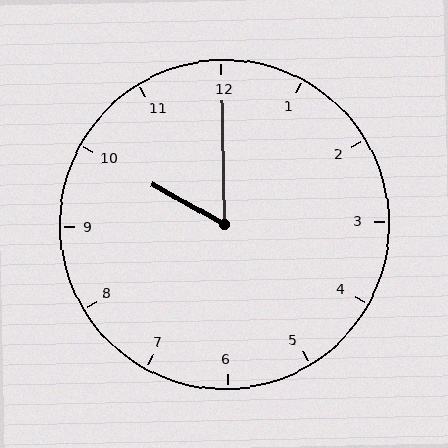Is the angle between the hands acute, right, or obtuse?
It is acute.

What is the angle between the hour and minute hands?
Approximately 60 degrees.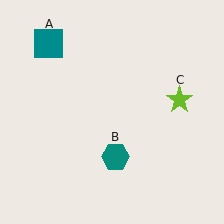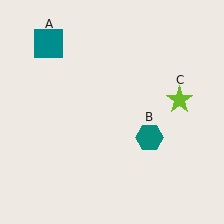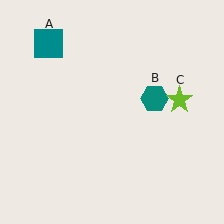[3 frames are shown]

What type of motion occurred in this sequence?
The teal hexagon (object B) rotated counterclockwise around the center of the scene.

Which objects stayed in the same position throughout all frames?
Teal square (object A) and lime star (object C) remained stationary.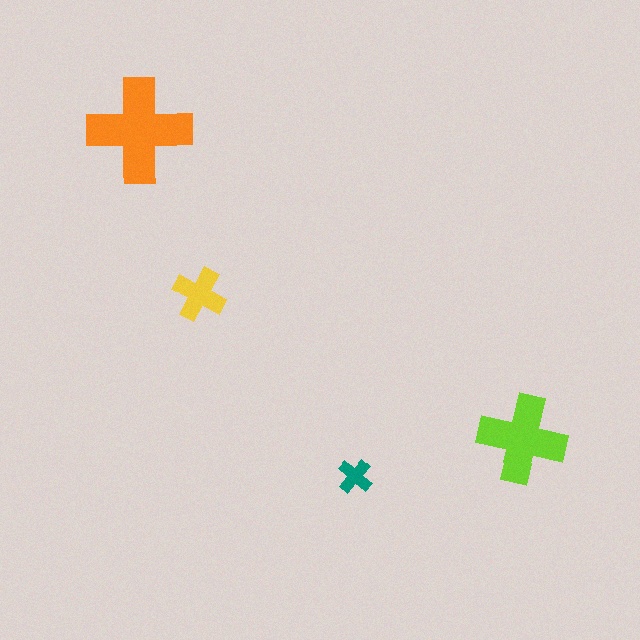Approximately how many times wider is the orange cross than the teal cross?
About 3 times wider.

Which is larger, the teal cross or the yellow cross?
The yellow one.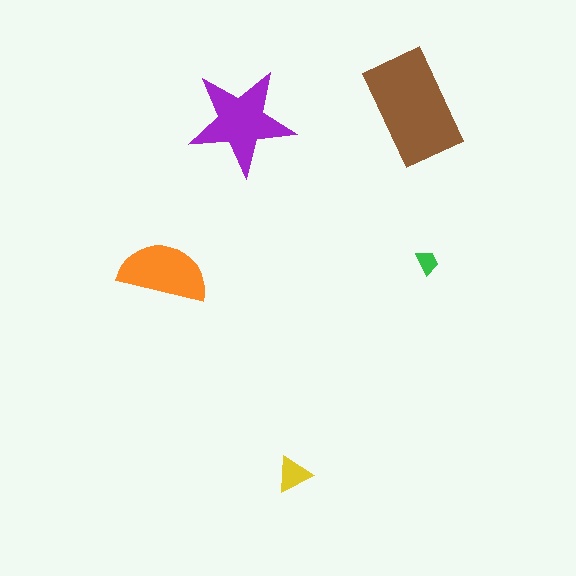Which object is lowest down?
The yellow triangle is bottommost.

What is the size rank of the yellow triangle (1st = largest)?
4th.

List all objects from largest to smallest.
The brown rectangle, the purple star, the orange semicircle, the yellow triangle, the green trapezoid.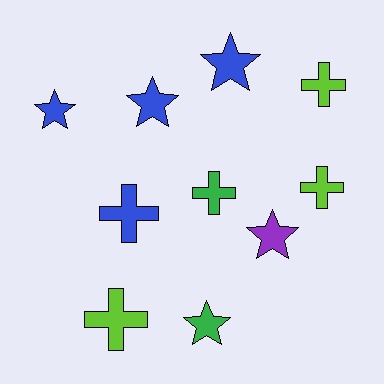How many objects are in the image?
There are 10 objects.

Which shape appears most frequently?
Star, with 5 objects.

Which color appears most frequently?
Blue, with 4 objects.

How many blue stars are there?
There are 3 blue stars.